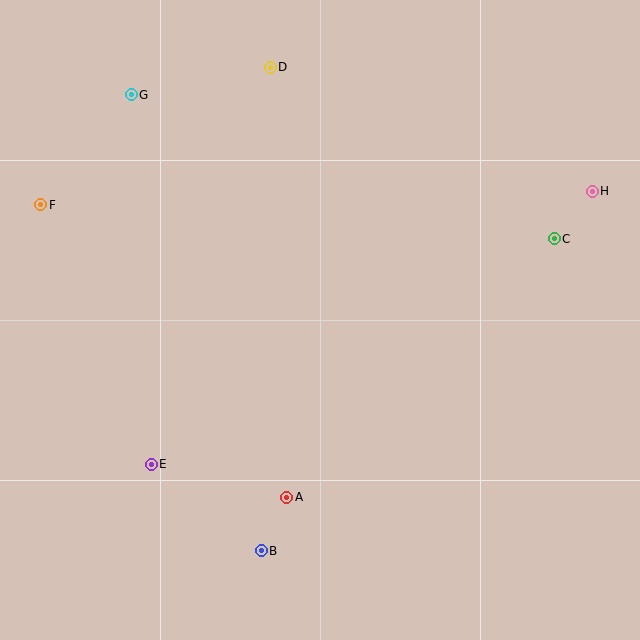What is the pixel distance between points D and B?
The distance between D and B is 483 pixels.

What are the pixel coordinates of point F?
Point F is at (41, 205).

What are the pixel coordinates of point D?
Point D is at (270, 67).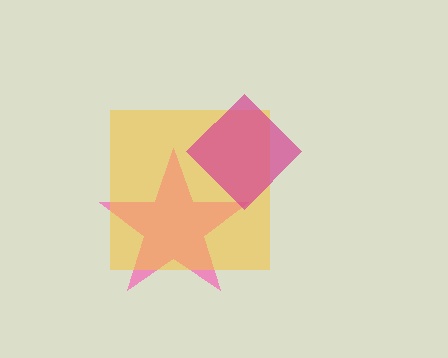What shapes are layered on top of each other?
The layered shapes are: a pink star, a yellow square, a magenta diamond.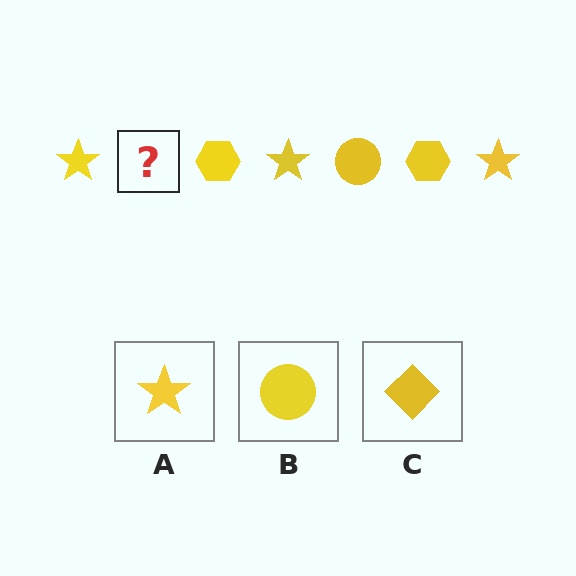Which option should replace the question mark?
Option B.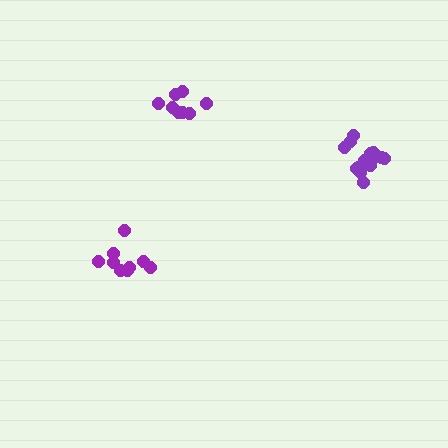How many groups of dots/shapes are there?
There are 3 groups.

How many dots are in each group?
Group 1: 14 dots, Group 2: 8 dots, Group 3: 9 dots (31 total).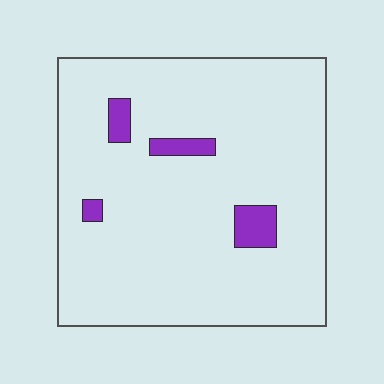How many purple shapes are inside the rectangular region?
4.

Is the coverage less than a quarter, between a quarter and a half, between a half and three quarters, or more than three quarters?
Less than a quarter.